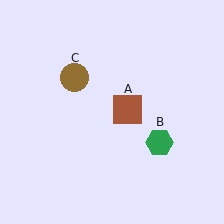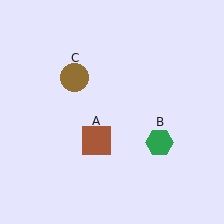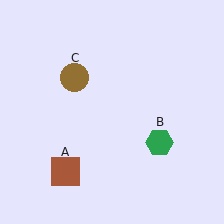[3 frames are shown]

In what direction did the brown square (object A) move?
The brown square (object A) moved down and to the left.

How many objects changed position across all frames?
1 object changed position: brown square (object A).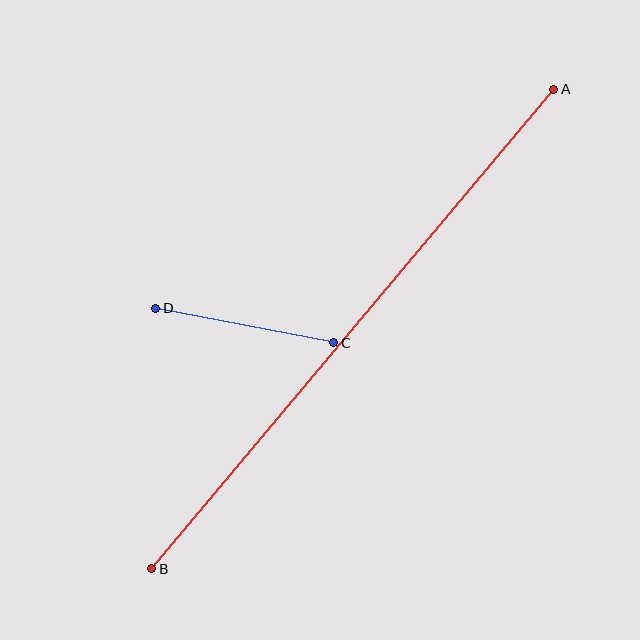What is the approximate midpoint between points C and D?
The midpoint is at approximately (245, 326) pixels.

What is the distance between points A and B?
The distance is approximately 626 pixels.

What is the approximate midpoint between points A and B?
The midpoint is at approximately (353, 329) pixels.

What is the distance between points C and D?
The distance is approximately 181 pixels.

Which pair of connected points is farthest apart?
Points A and B are farthest apart.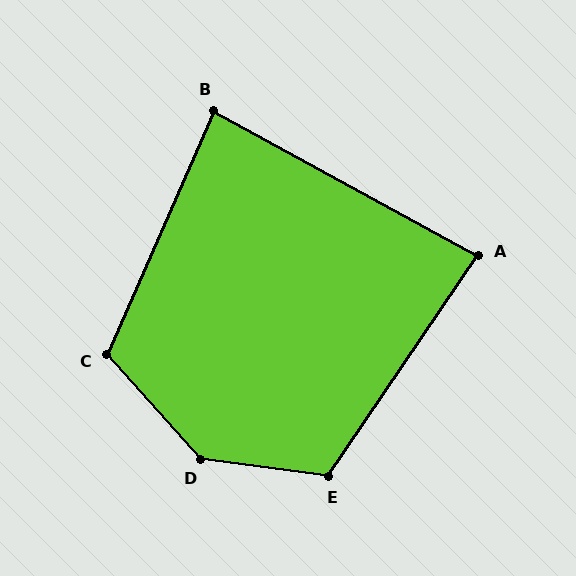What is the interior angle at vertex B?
Approximately 85 degrees (acute).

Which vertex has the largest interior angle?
D, at approximately 139 degrees.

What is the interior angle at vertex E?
Approximately 117 degrees (obtuse).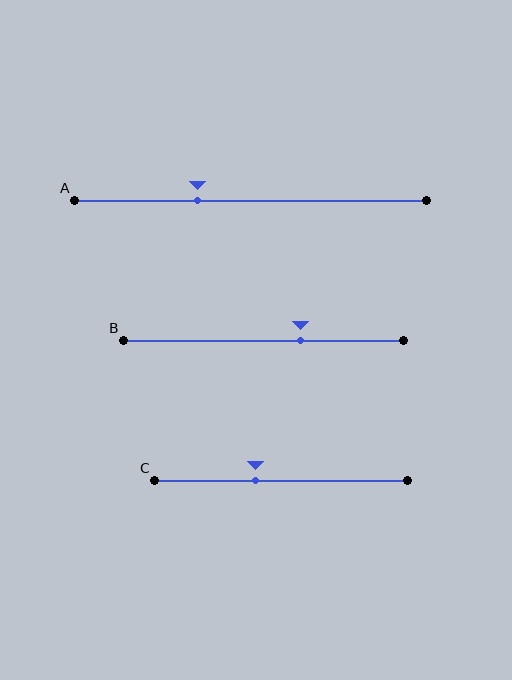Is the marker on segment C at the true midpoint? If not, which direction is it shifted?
No, the marker on segment C is shifted to the left by about 10% of the segment length.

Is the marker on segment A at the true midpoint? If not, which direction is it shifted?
No, the marker on segment A is shifted to the left by about 15% of the segment length.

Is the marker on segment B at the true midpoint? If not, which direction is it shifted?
No, the marker on segment B is shifted to the right by about 13% of the segment length.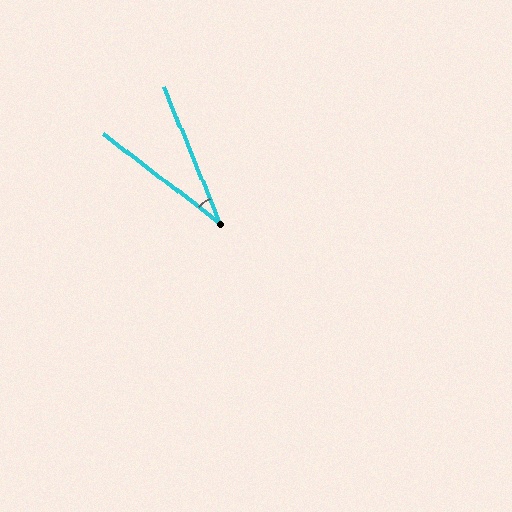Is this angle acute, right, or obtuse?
It is acute.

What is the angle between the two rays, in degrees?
Approximately 30 degrees.